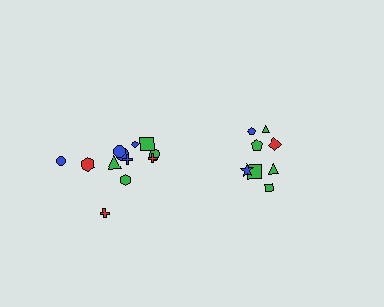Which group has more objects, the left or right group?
The left group.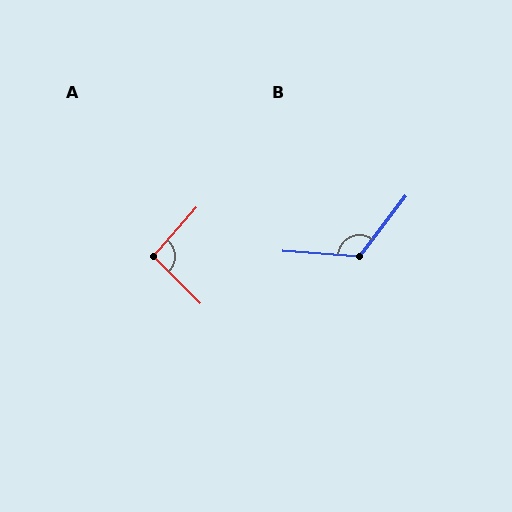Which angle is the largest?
B, at approximately 124 degrees.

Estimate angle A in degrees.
Approximately 94 degrees.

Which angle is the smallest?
A, at approximately 94 degrees.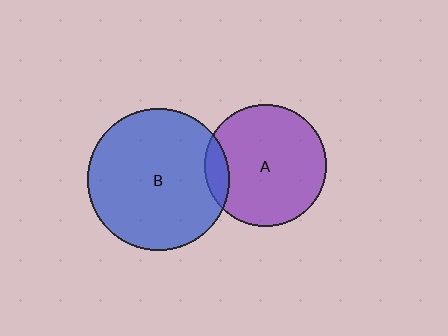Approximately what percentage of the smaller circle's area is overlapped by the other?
Approximately 10%.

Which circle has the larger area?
Circle B (blue).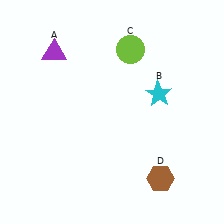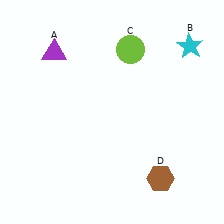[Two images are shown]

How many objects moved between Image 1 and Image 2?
1 object moved between the two images.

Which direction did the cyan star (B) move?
The cyan star (B) moved up.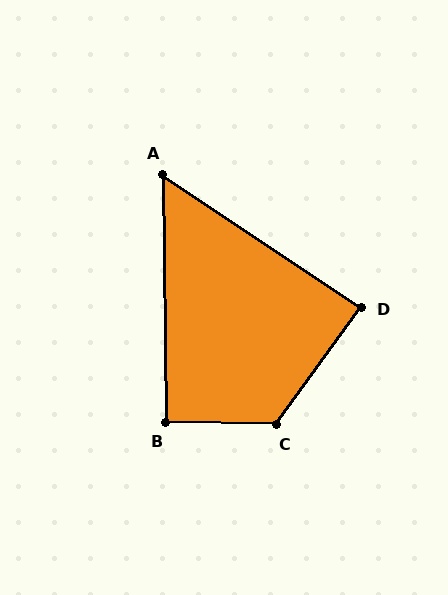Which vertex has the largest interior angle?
C, at approximately 125 degrees.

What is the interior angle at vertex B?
Approximately 92 degrees (approximately right).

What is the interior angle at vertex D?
Approximately 88 degrees (approximately right).